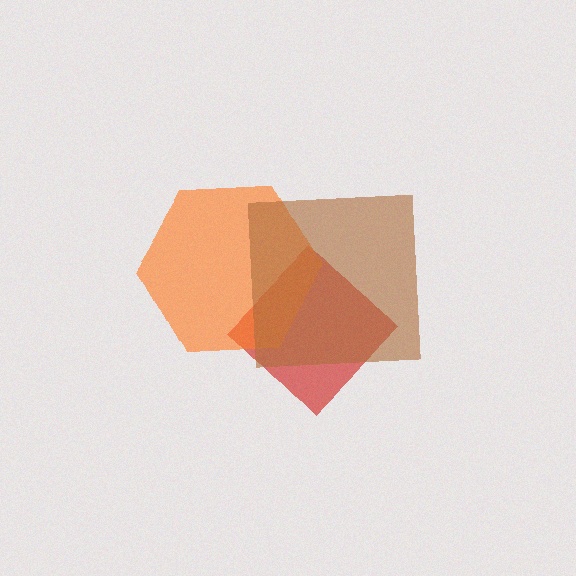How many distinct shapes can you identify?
There are 3 distinct shapes: a red diamond, an orange hexagon, a brown square.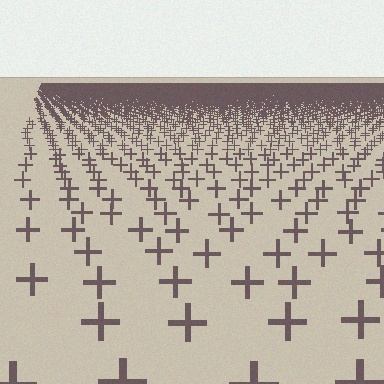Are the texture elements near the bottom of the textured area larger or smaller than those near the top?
Larger. Near the bottom, elements are closer to the viewer and appear at a bigger on-screen size.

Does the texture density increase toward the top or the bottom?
Density increases toward the top.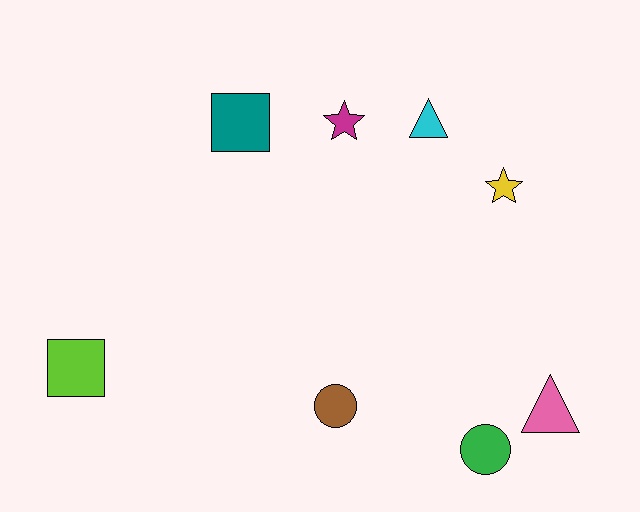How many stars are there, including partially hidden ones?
There are 2 stars.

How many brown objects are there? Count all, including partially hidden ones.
There is 1 brown object.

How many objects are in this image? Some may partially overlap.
There are 8 objects.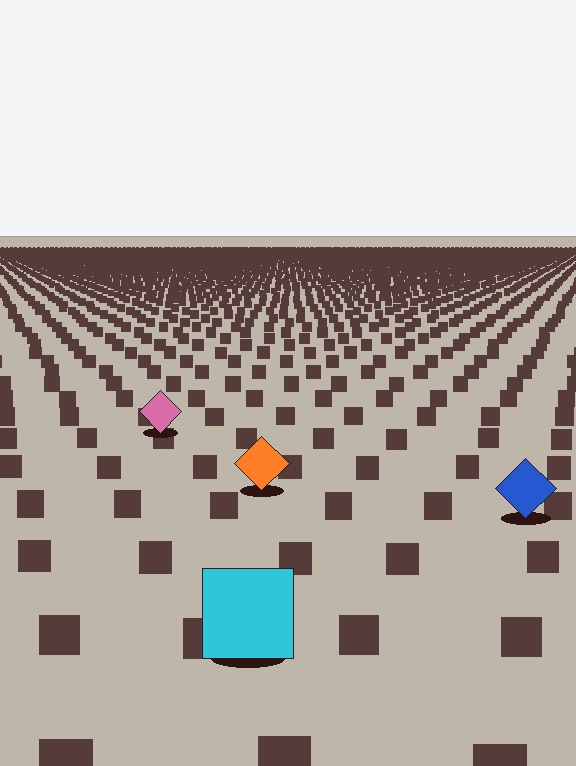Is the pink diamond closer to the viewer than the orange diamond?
No. The orange diamond is closer — you can tell from the texture gradient: the ground texture is coarser near it.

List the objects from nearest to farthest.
From nearest to farthest: the cyan square, the blue diamond, the orange diamond, the pink diamond.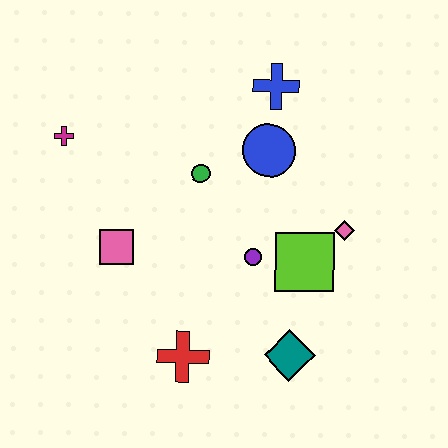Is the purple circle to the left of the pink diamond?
Yes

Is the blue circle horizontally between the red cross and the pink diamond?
Yes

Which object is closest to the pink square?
The green circle is closest to the pink square.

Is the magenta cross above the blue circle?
Yes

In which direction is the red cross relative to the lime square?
The red cross is to the left of the lime square.